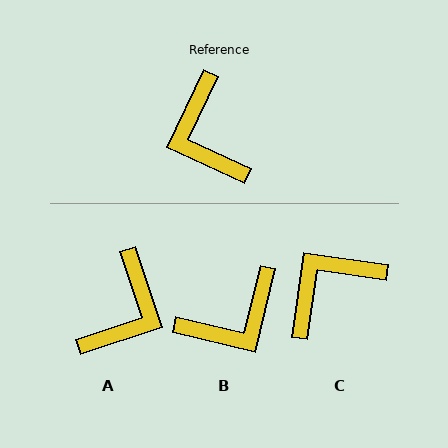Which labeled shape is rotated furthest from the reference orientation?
A, about 134 degrees away.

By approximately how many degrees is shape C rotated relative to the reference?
Approximately 73 degrees clockwise.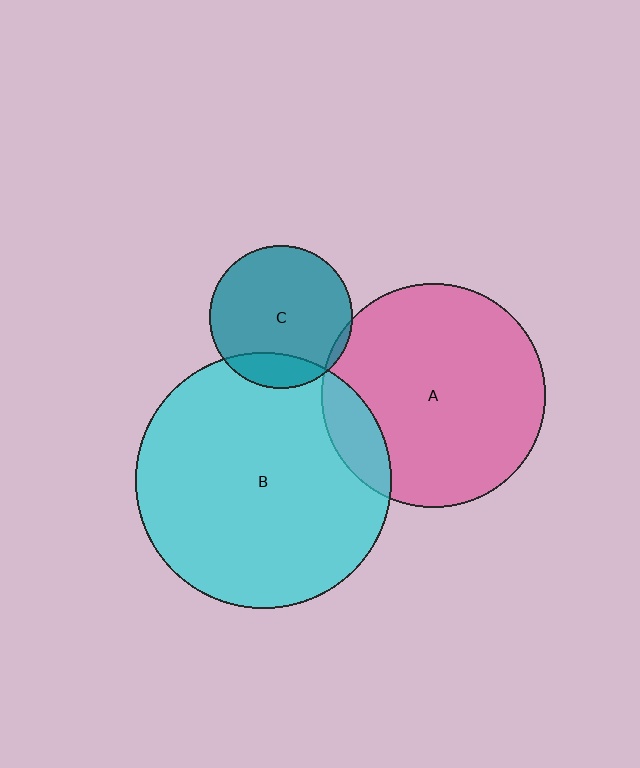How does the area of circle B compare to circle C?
Approximately 3.2 times.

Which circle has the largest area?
Circle B (cyan).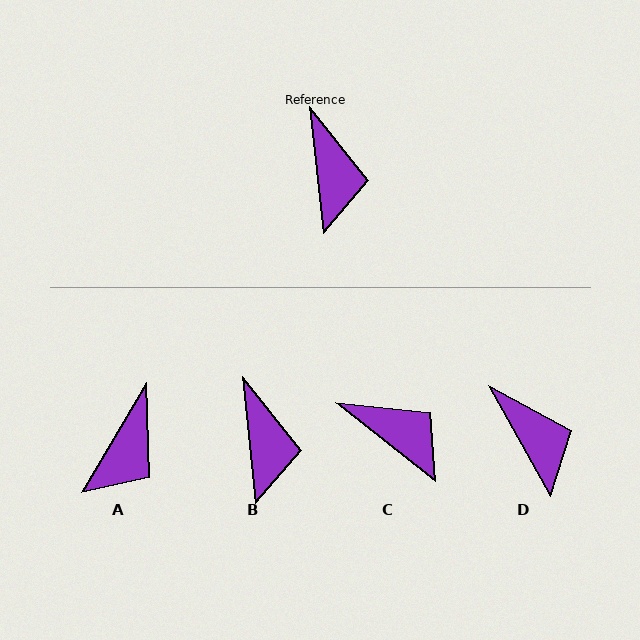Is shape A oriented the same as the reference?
No, it is off by about 37 degrees.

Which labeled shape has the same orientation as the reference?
B.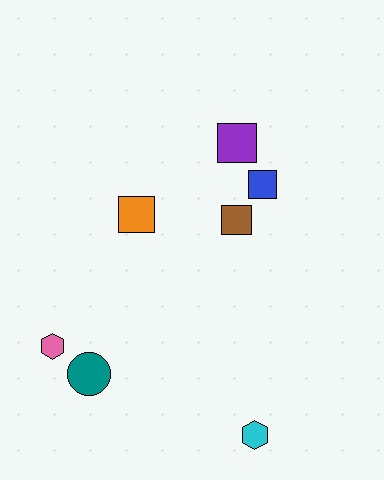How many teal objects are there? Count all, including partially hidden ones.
There is 1 teal object.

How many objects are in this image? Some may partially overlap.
There are 7 objects.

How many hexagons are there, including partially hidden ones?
There are 2 hexagons.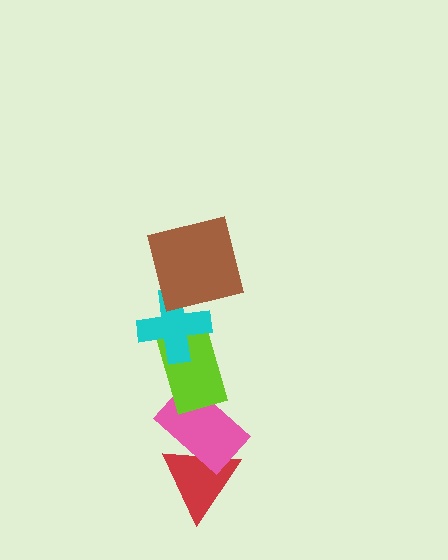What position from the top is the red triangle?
The red triangle is 5th from the top.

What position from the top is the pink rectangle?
The pink rectangle is 4th from the top.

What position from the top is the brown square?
The brown square is 1st from the top.